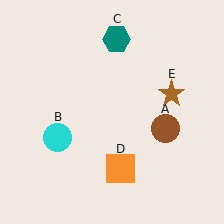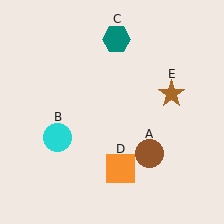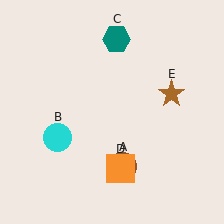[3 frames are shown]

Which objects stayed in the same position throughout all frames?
Cyan circle (object B) and teal hexagon (object C) and orange square (object D) and brown star (object E) remained stationary.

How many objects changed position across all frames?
1 object changed position: brown circle (object A).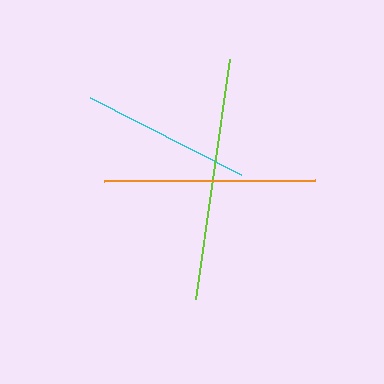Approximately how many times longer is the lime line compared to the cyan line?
The lime line is approximately 1.4 times the length of the cyan line.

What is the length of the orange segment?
The orange segment is approximately 211 pixels long.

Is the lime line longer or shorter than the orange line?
The lime line is longer than the orange line.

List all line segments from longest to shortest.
From longest to shortest: lime, orange, cyan.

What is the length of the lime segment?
The lime segment is approximately 242 pixels long.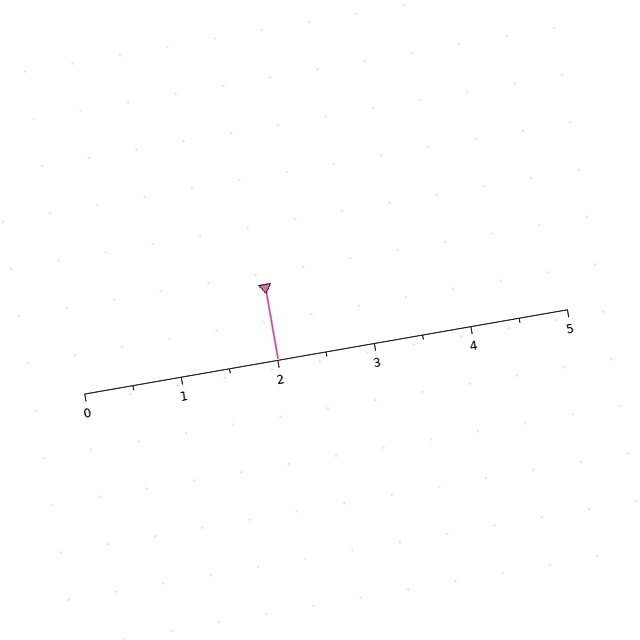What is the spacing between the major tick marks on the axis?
The major ticks are spaced 1 apart.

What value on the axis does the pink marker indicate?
The marker indicates approximately 2.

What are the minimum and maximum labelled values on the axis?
The axis runs from 0 to 5.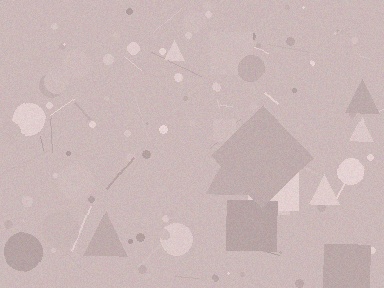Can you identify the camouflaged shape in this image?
The camouflaged shape is a diamond.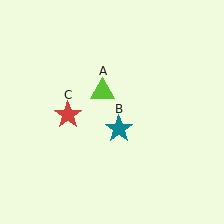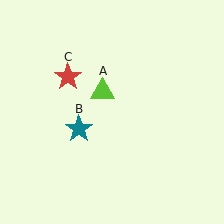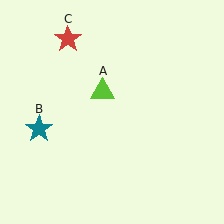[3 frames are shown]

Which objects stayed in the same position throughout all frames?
Lime triangle (object A) remained stationary.